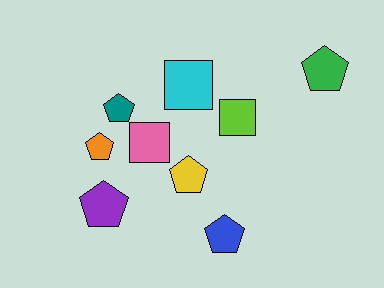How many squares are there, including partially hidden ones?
There are 3 squares.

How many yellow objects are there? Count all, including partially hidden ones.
There is 1 yellow object.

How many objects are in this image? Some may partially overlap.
There are 9 objects.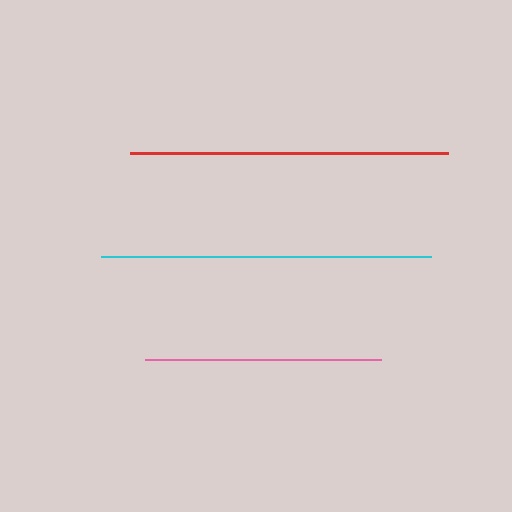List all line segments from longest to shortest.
From longest to shortest: cyan, red, pink.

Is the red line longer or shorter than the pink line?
The red line is longer than the pink line.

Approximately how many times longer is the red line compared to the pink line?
The red line is approximately 1.4 times the length of the pink line.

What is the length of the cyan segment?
The cyan segment is approximately 330 pixels long.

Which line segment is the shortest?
The pink line is the shortest at approximately 235 pixels.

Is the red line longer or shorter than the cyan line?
The cyan line is longer than the red line.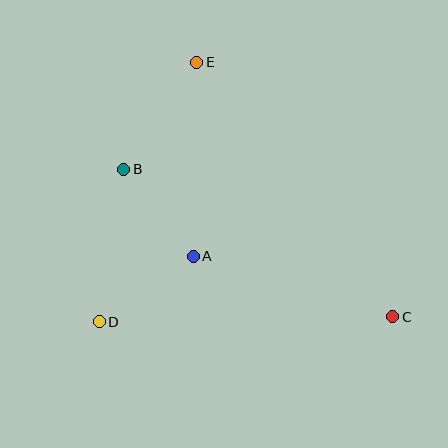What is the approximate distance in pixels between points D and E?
The distance between D and E is approximately 278 pixels.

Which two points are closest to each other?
Points A and B are closest to each other.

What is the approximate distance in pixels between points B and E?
The distance between B and E is approximately 130 pixels.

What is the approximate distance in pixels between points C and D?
The distance between C and D is approximately 294 pixels.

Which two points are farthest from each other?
Points C and E are farthest from each other.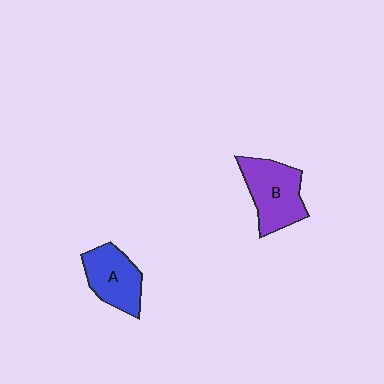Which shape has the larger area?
Shape B (purple).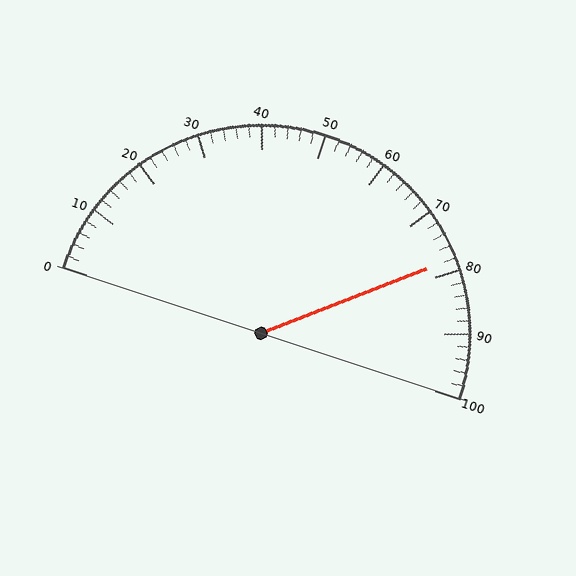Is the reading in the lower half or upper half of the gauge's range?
The reading is in the upper half of the range (0 to 100).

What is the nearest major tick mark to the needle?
The nearest major tick mark is 80.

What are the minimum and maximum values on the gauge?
The gauge ranges from 0 to 100.